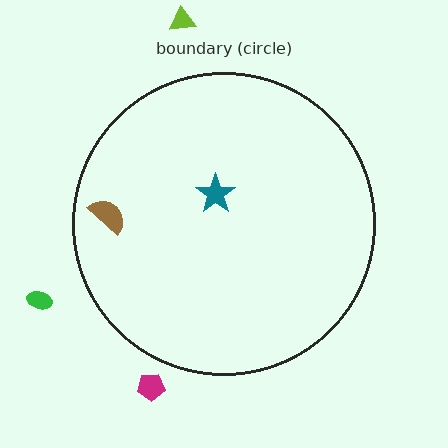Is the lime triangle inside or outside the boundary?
Outside.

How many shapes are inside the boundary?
2 inside, 3 outside.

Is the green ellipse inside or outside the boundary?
Outside.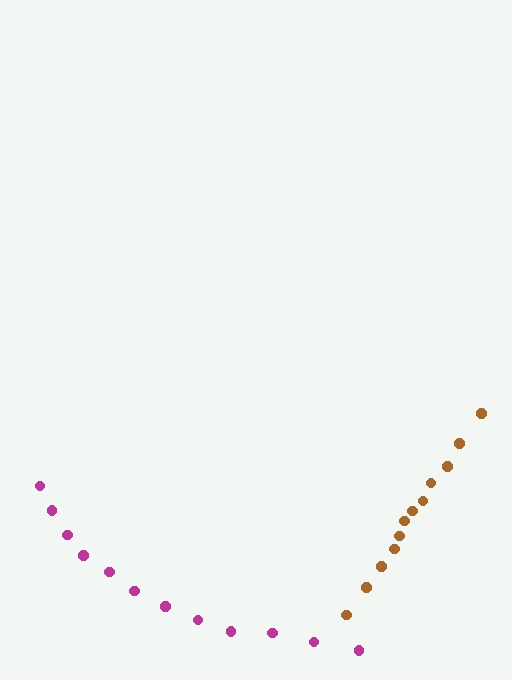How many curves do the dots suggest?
There are 2 distinct paths.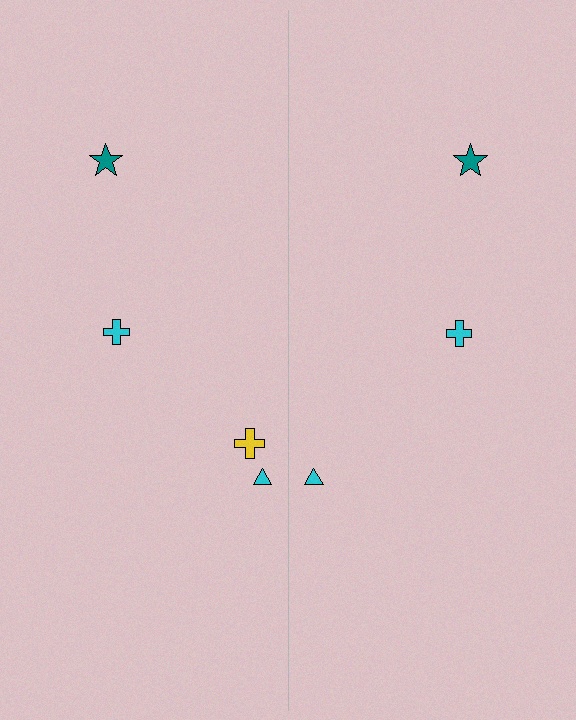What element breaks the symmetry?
A yellow cross is missing from the right side.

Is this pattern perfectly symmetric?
No, the pattern is not perfectly symmetric. A yellow cross is missing from the right side.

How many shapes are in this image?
There are 7 shapes in this image.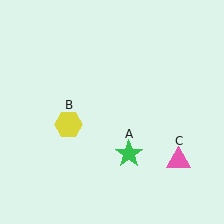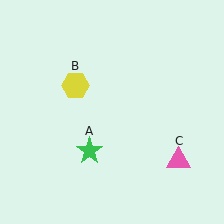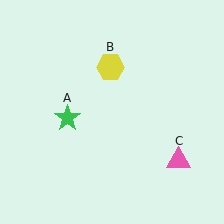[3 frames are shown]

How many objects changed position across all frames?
2 objects changed position: green star (object A), yellow hexagon (object B).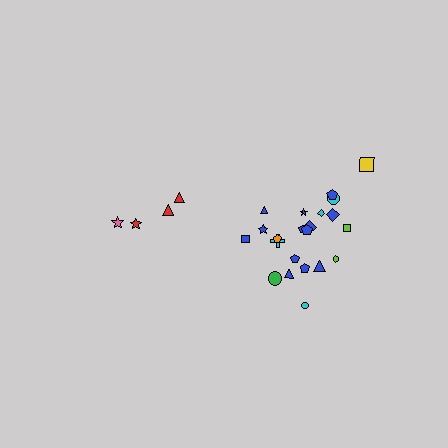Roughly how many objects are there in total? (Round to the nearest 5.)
Roughly 25 objects in total.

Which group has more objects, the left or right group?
The right group.